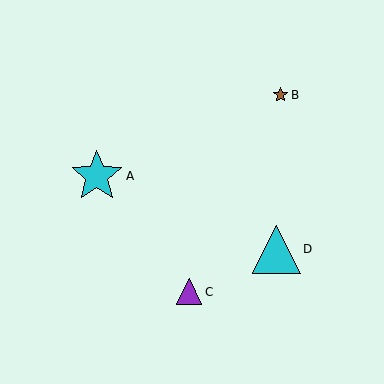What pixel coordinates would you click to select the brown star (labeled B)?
Click at (281, 95) to select the brown star B.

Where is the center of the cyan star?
The center of the cyan star is at (97, 176).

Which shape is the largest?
The cyan star (labeled A) is the largest.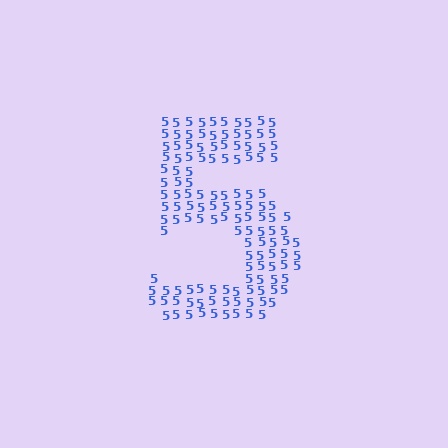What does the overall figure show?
The overall figure shows the digit 5.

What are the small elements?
The small elements are digit 5's.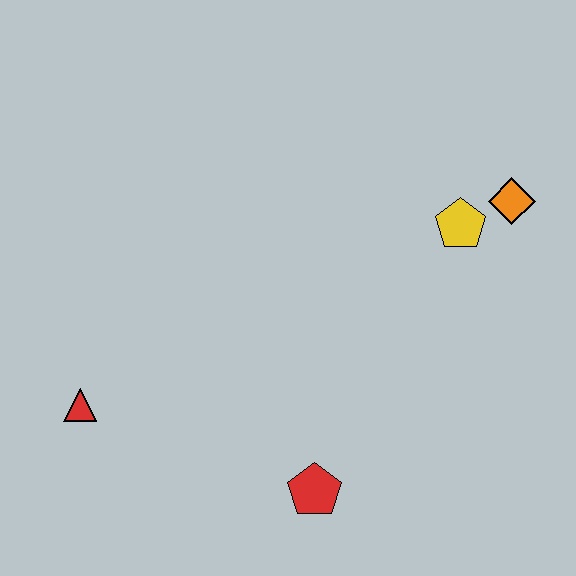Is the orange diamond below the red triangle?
No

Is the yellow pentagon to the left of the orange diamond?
Yes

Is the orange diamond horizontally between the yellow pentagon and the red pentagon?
No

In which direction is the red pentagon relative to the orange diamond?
The red pentagon is below the orange diamond.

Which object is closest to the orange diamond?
The yellow pentagon is closest to the orange diamond.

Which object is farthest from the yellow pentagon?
The red triangle is farthest from the yellow pentagon.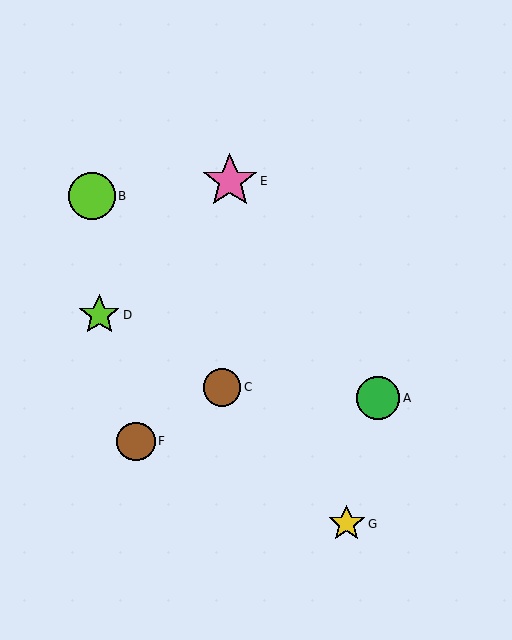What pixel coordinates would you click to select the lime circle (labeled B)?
Click at (92, 196) to select the lime circle B.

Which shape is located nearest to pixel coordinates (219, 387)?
The brown circle (labeled C) at (222, 387) is nearest to that location.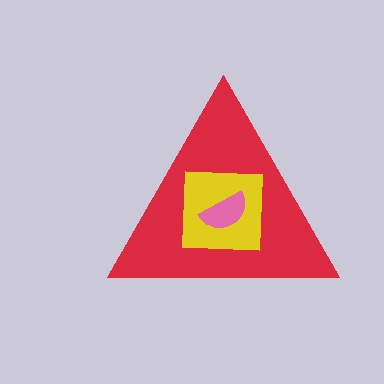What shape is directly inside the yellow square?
The pink semicircle.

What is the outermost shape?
The red triangle.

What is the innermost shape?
The pink semicircle.